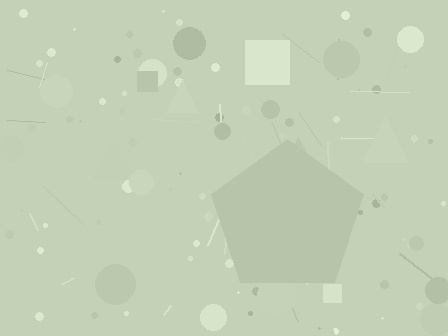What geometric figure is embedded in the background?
A pentagon is embedded in the background.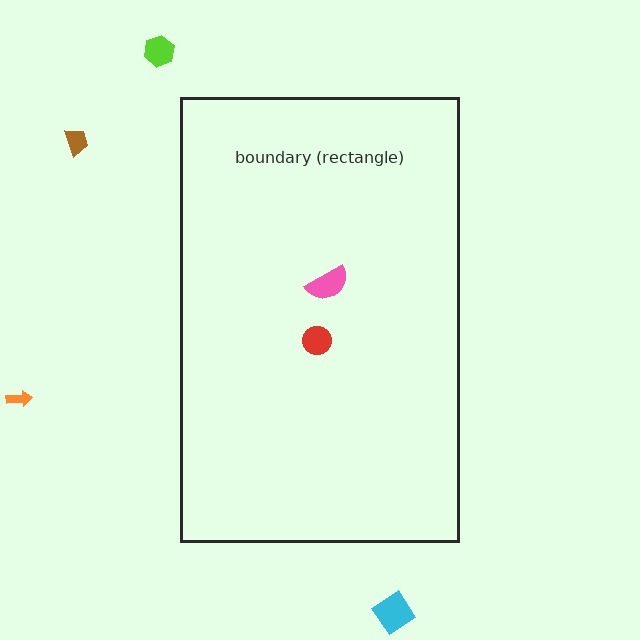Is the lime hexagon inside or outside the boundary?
Outside.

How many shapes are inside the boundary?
2 inside, 4 outside.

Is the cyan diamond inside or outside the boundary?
Outside.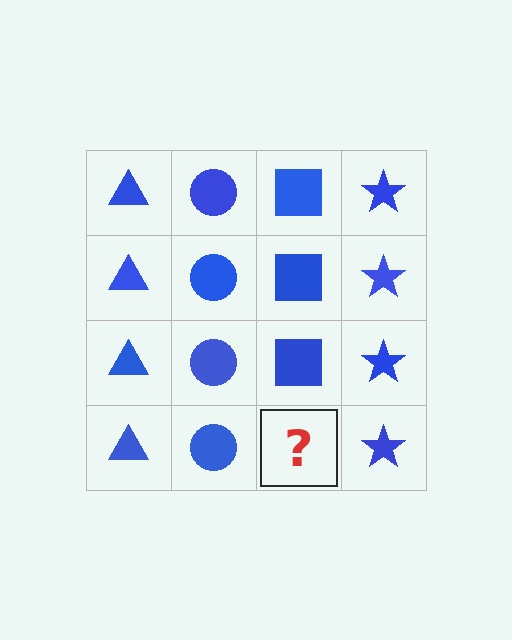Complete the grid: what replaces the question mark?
The question mark should be replaced with a blue square.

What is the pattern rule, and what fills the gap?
The rule is that each column has a consistent shape. The gap should be filled with a blue square.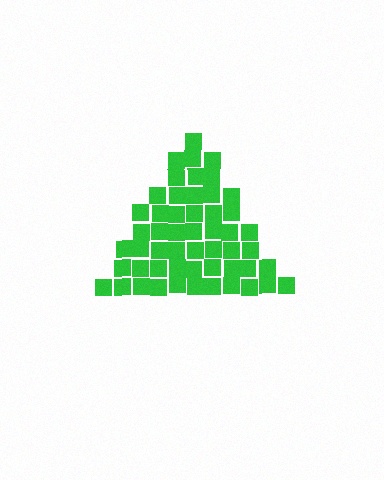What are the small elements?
The small elements are squares.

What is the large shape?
The large shape is a triangle.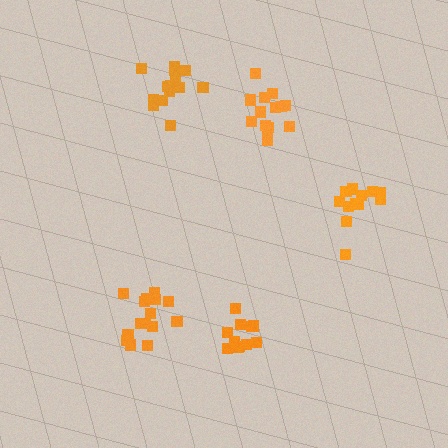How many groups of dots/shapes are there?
There are 5 groups.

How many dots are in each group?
Group 1: 14 dots, Group 2: 12 dots, Group 3: 14 dots, Group 4: 13 dots, Group 5: 15 dots (68 total).